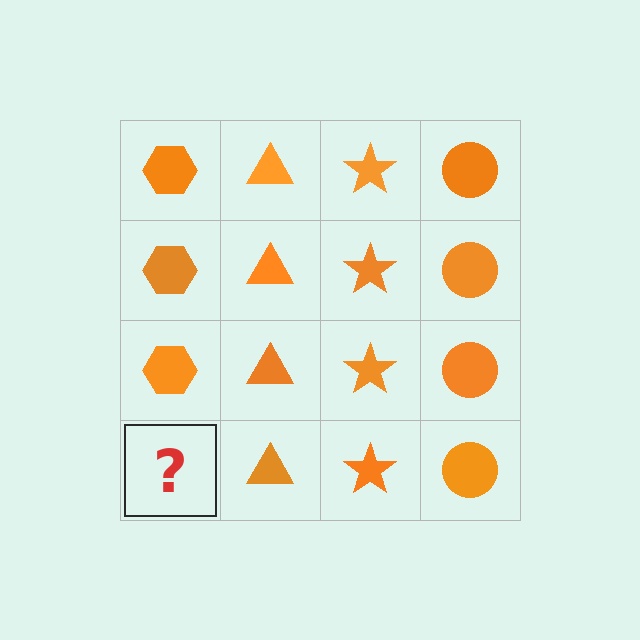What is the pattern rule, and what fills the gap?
The rule is that each column has a consistent shape. The gap should be filled with an orange hexagon.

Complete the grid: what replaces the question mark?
The question mark should be replaced with an orange hexagon.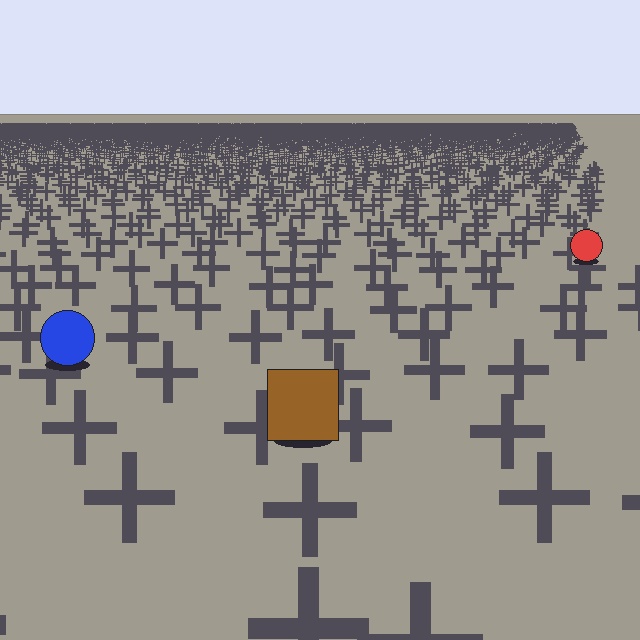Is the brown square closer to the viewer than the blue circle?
Yes. The brown square is closer — you can tell from the texture gradient: the ground texture is coarser near it.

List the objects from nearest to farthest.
From nearest to farthest: the brown square, the blue circle, the red circle.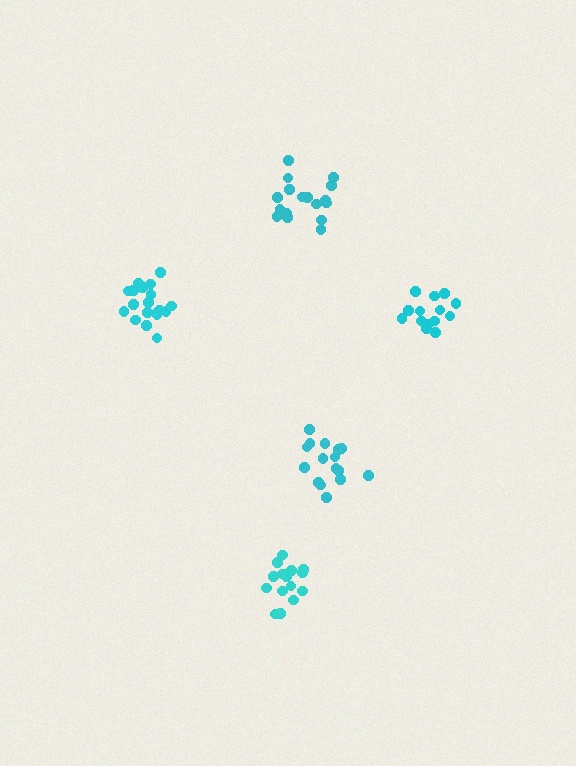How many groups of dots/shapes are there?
There are 5 groups.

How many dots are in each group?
Group 1: 14 dots, Group 2: 19 dots, Group 3: 17 dots, Group 4: 16 dots, Group 5: 16 dots (82 total).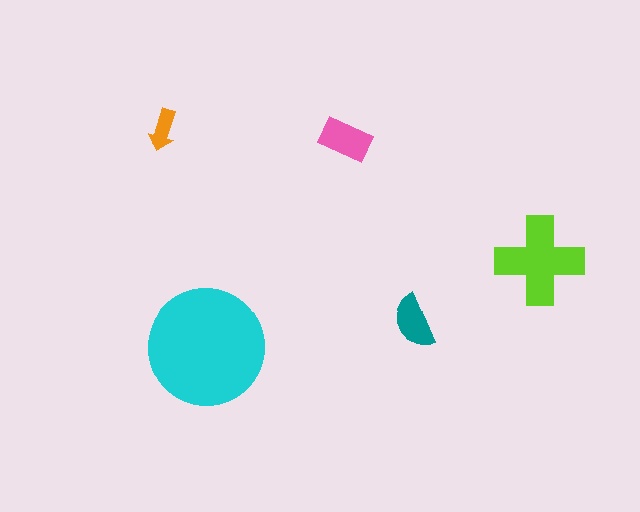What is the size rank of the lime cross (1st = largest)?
2nd.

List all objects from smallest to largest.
The orange arrow, the teal semicircle, the pink rectangle, the lime cross, the cyan circle.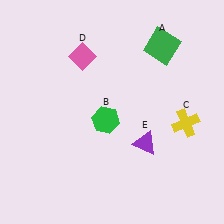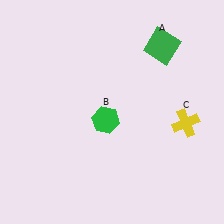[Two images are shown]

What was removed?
The pink diamond (D), the purple triangle (E) were removed in Image 2.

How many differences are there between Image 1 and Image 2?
There are 2 differences between the two images.